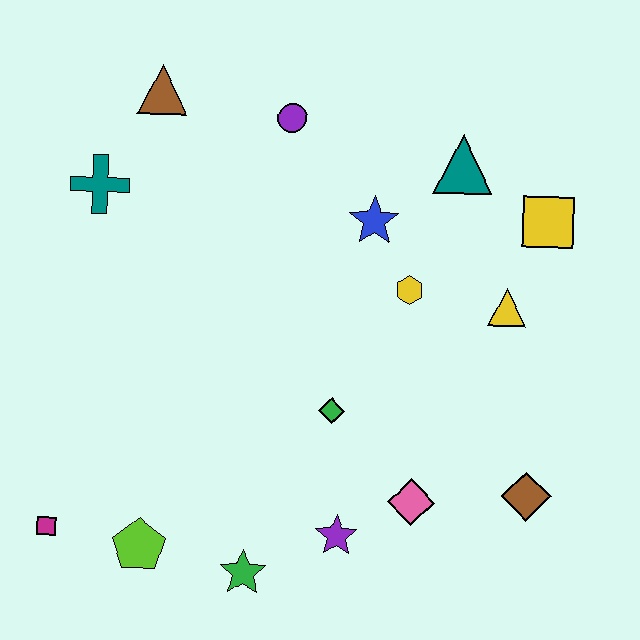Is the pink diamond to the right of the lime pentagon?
Yes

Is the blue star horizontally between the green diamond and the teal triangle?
Yes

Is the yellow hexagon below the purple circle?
Yes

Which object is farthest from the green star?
The brown triangle is farthest from the green star.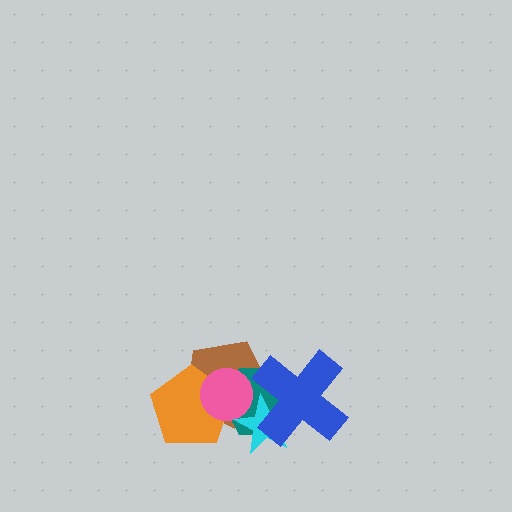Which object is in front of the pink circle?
The cyan star is in front of the pink circle.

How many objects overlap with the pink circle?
4 objects overlap with the pink circle.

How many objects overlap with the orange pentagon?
3 objects overlap with the orange pentagon.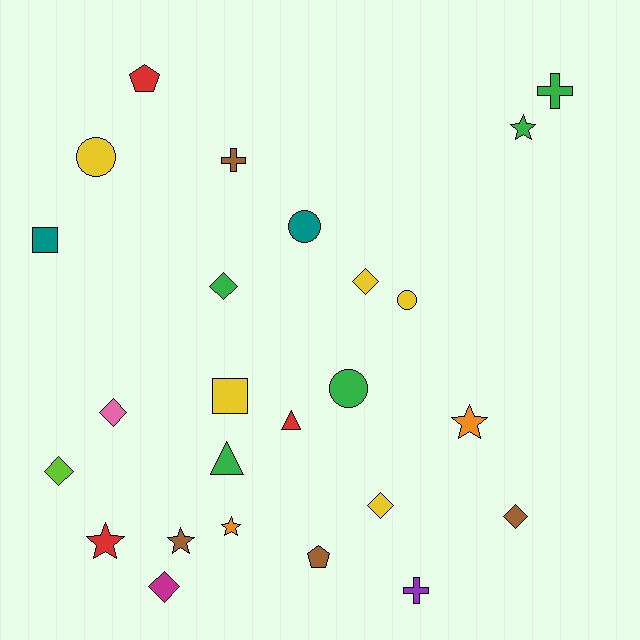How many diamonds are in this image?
There are 7 diamonds.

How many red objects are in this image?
There are 3 red objects.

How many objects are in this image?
There are 25 objects.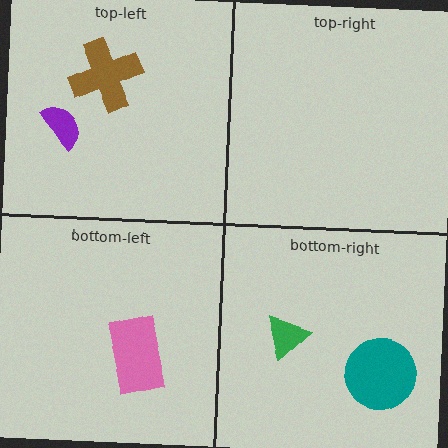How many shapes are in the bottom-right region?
2.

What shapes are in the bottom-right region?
The teal circle, the green triangle.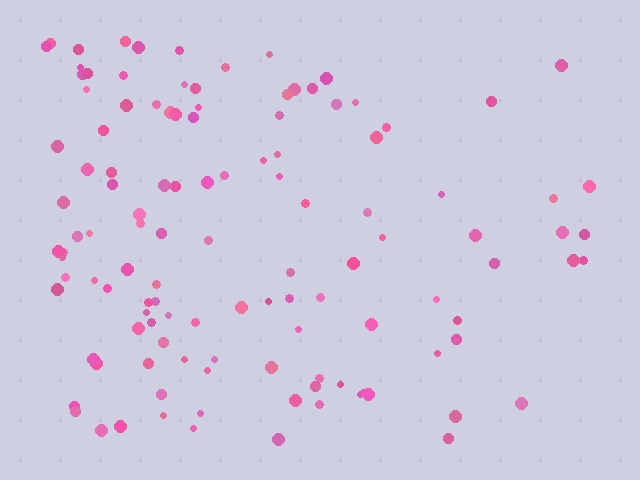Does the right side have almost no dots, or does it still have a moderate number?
Still a moderate number, just noticeably fewer than the left.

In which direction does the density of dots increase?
From right to left, with the left side densest.